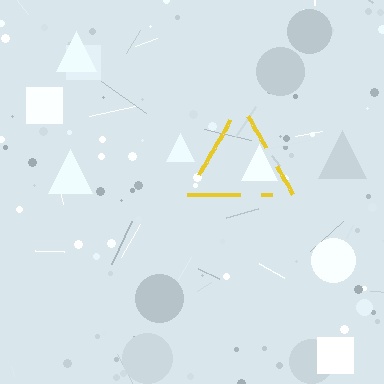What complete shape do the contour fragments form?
The contour fragments form a triangle.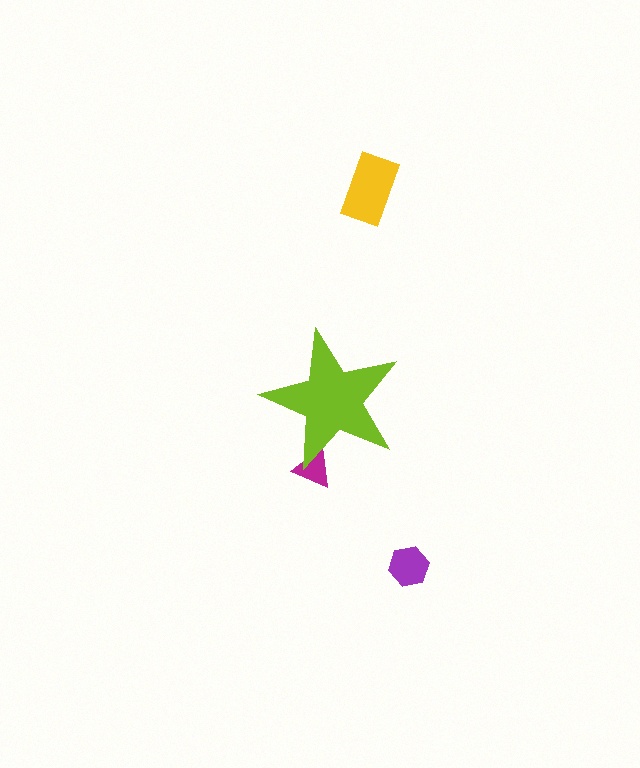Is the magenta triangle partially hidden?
Yes, the magenta triangle is partially hidden behind the lime star.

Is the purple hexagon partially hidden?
No, the purple hexagon is fully visible.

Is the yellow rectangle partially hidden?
No, the yellow rectangle is fully visible.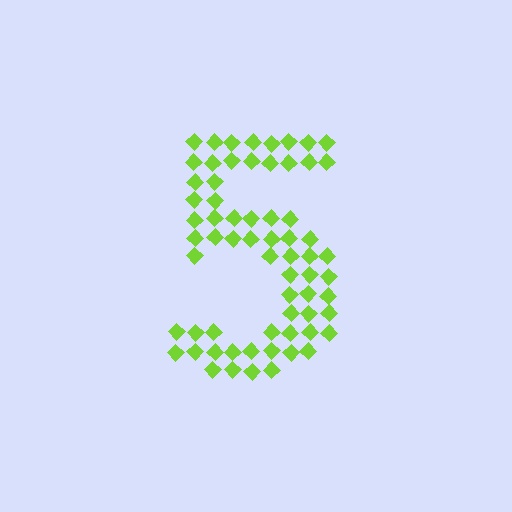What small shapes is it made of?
It is made of small diamonds.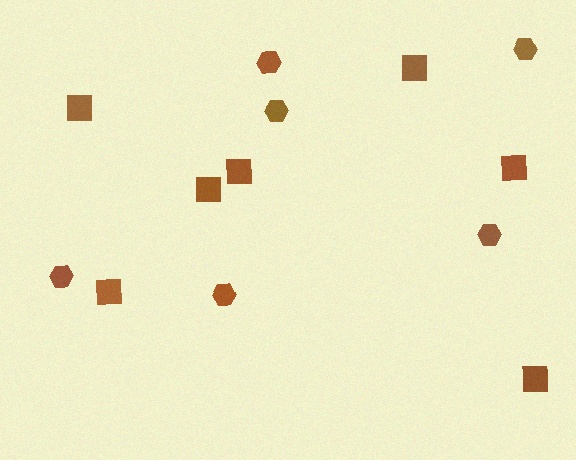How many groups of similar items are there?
There are 2 groups: one group of hexagons (6) and one group of squares (7).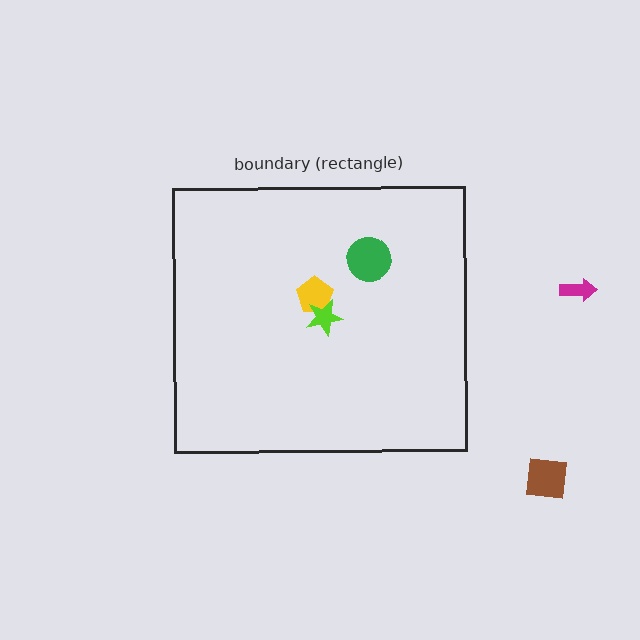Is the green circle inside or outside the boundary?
Inside.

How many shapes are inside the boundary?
3 inside, 2 outside.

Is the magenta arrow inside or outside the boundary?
Outside.